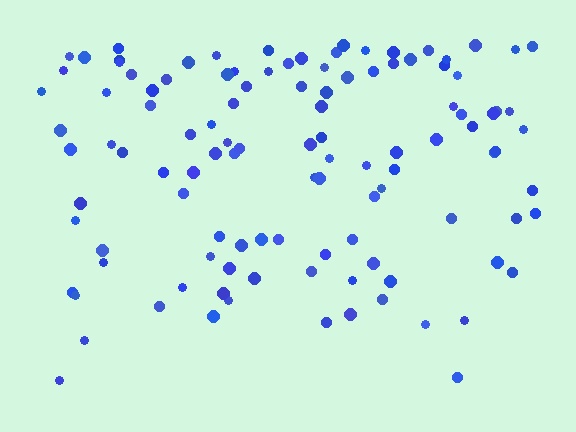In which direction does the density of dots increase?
From bottom to top, with the top side densest.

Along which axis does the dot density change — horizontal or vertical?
Vertical.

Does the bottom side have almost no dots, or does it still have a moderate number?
Still a moderate number, just noticeably fewer than the top.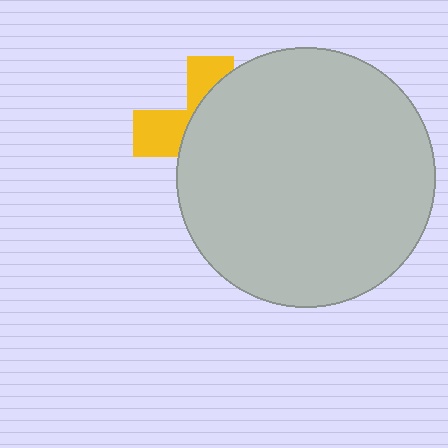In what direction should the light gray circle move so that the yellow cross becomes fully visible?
The light gray circle should move right. That is the shortest direction to clear the overlap and leave the yellow cross fully visible.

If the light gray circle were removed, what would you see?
You would see the complete yellow cross.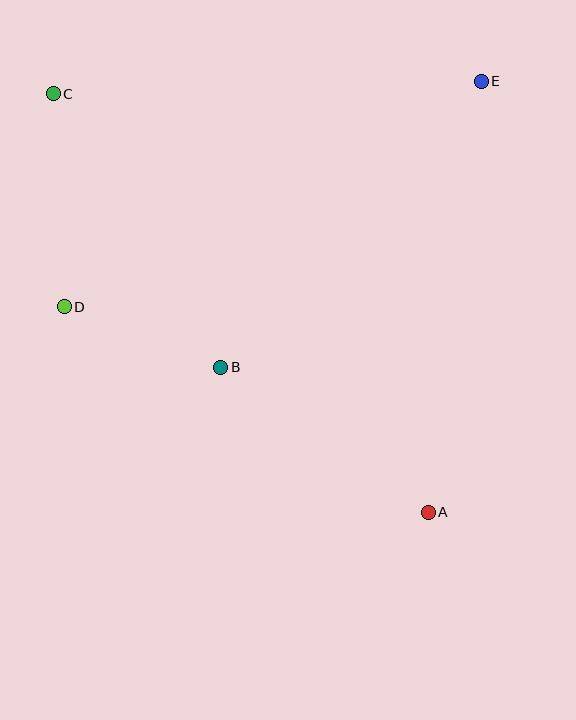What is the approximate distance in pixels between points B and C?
The distance between B and C is approximately 321 pixels.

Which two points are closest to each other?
Points B and D are closest to each other.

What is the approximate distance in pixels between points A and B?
The distance between A and B is approximately 253 pixels.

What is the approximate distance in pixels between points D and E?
The distance between D and E is approximately 475 pixels.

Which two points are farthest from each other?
Points A and C are farthest from each other.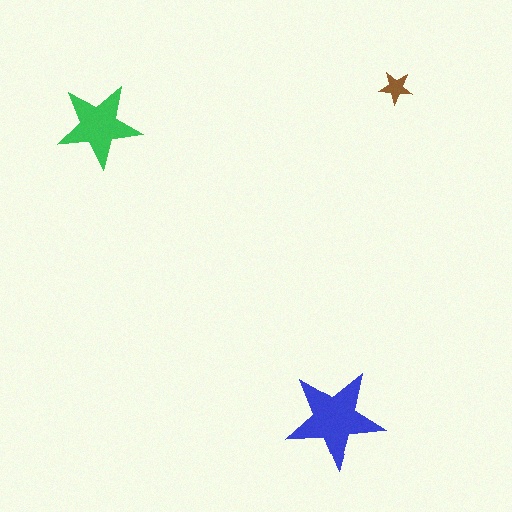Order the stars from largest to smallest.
the blue one, the green one, the brown one.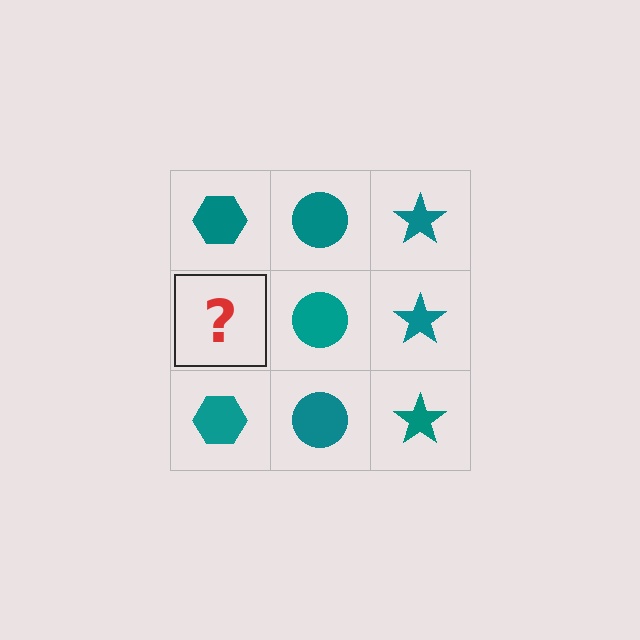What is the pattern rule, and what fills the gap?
The rule is that each column has a consistent shape. The gap should be filled with a teal hexagon.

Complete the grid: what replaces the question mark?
The question mark should be replaced with a teal hexagon.